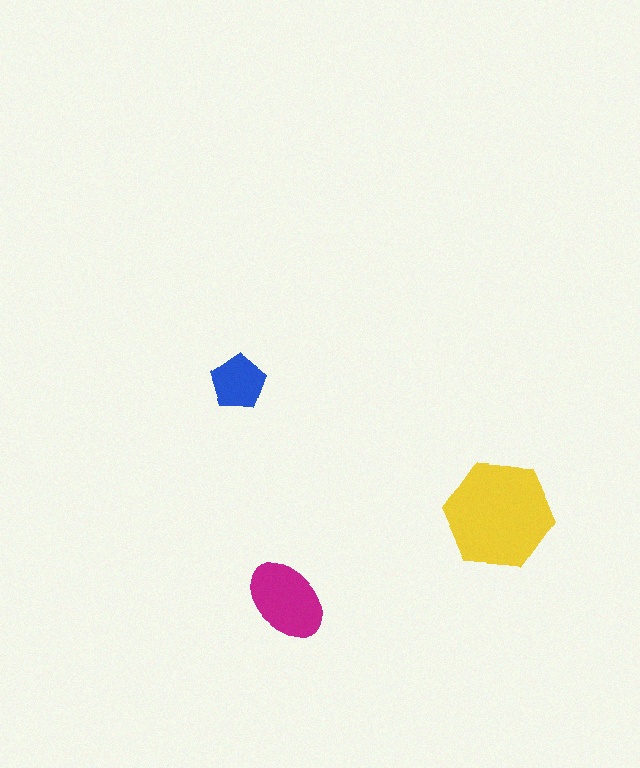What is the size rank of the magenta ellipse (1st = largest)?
2nd.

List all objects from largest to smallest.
The yellow hexagon, the magenta ellipse, the blue pentagon.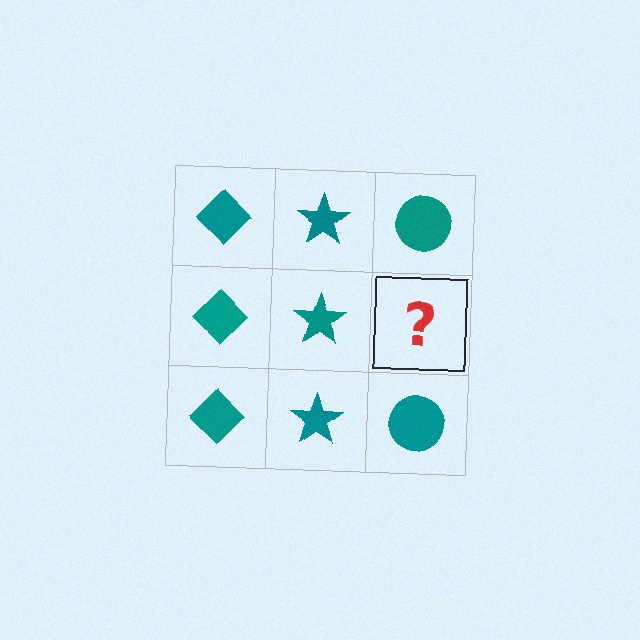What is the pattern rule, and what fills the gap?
The rule is that each column has a consistent shape. The gap should be filled with a teal circle.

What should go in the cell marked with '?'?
The missing cell should contain a teal circle.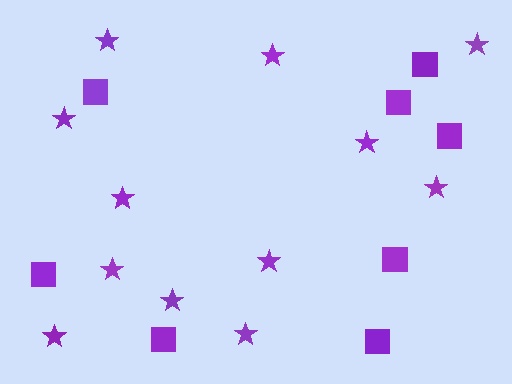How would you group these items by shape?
There are 2 groups: one group of stars (12) and one group of squares (8).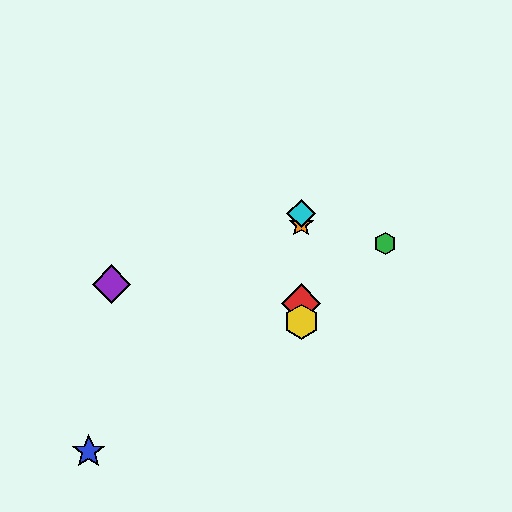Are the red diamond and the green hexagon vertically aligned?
No, the red diamond is at x≈301 and the green hexagon is at x≈385.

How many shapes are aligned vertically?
4 shapes (the red diamond, the yellow hexagon, the orange star, the cyan diamond) are aligned vertically.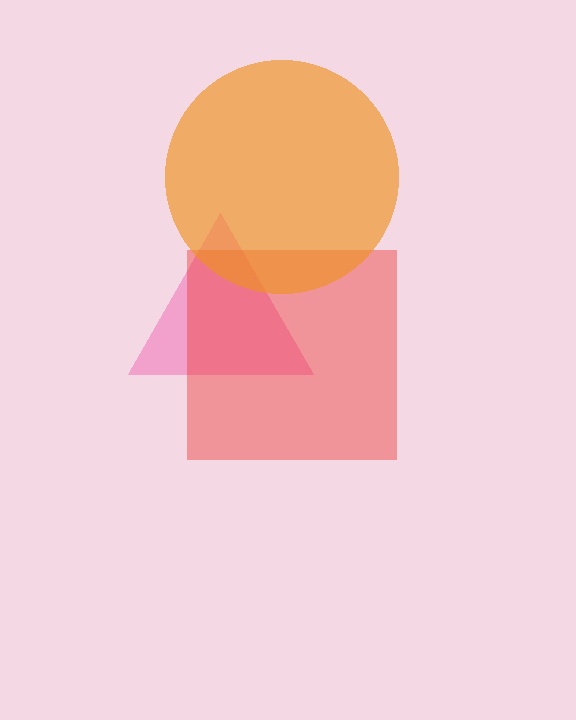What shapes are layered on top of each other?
The layered shapes are: a pink triangle, a red square, an orange circle.